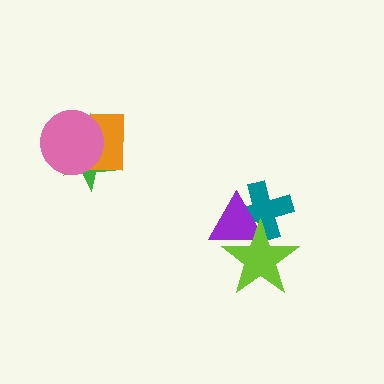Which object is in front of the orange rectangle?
The pink circle is in front of the orange rectangle.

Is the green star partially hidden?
Yes, it is partially covered by another shape.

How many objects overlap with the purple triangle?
2 objects overlap with the purple triangle.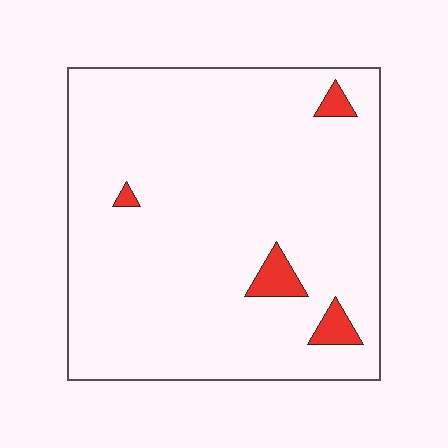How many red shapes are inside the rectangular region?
4.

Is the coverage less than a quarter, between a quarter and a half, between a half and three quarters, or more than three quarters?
Less than a quarter.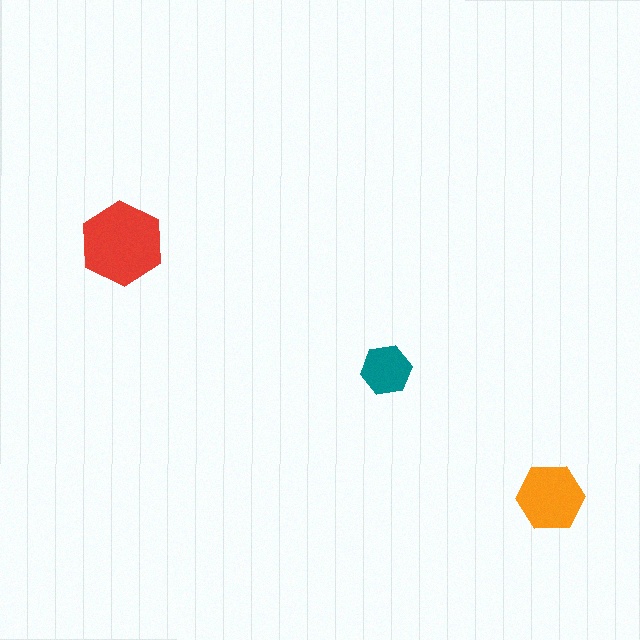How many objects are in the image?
There are 3 objects in the image.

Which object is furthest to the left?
The red hexagon is leftmost.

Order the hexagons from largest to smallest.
the red one, the orange one, the teal one.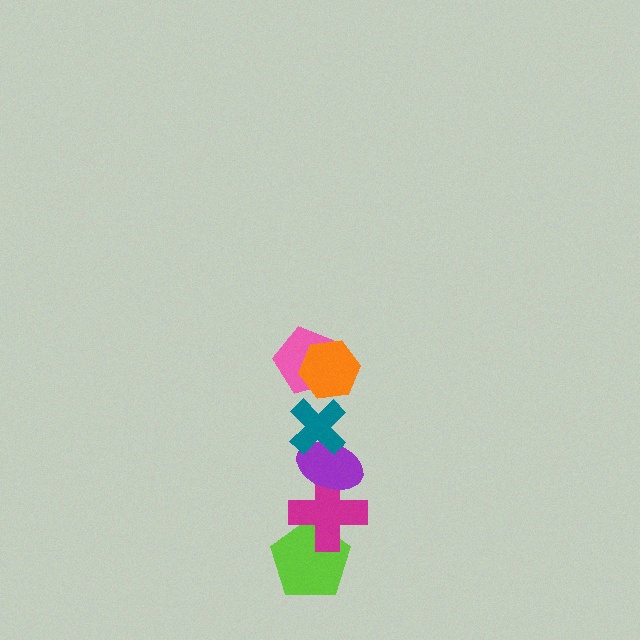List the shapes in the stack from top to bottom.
From top to bottom: the orange hexagon, the pink pentagon, the teal cross, the purple ellipse, the magenta cross, the lime pentagon.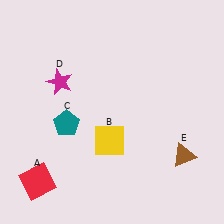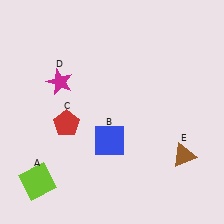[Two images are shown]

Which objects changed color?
A changed from red to lime. B changed from yellow to blue. C changed from teal to red.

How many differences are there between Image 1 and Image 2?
There are 3 differences between the two images.